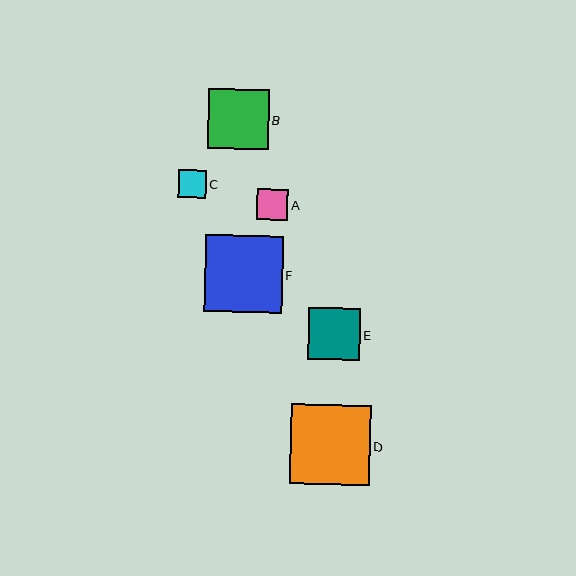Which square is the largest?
Square D is the largest with a size of approximately 80 pixels.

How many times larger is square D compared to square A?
Square D is approximately 2.5 times the size of square A.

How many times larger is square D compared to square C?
Square D is approximately 2.9 times the size of square C.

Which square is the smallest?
Square C is the smallest with a size of approximately 28 pixels.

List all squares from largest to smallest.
From largest to smallest: D, F, B, E, A, C.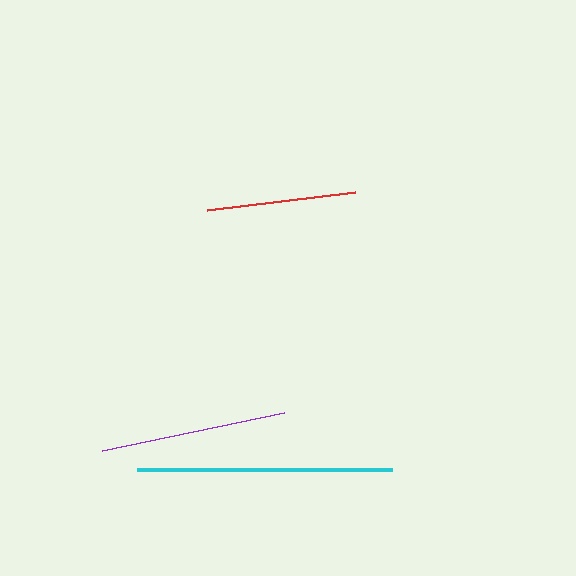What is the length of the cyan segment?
The cyan segment is approximately 255 pixels long.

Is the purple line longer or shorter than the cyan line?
The cyan line is longer than the purple line.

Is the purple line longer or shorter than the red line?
The purple line is longer than the red line.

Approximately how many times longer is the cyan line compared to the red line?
The cyan line is approximately 1.7 times the length of the red line.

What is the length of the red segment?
The red segment is approximately 149 pixels long.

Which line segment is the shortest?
The red line is the shortest at approximately 149 pixels.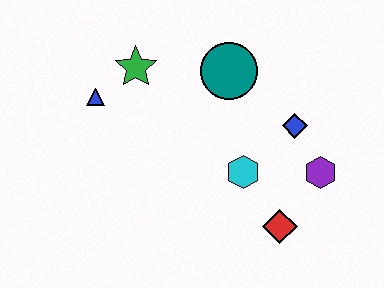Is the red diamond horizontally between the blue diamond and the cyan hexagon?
Yes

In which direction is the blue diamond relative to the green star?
The blue diamond is to the right of the green star.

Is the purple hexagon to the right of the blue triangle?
Yes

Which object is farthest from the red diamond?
The blue triangle is farthest from the red diamond.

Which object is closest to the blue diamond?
The purple hexagon is closest to the blue diamond.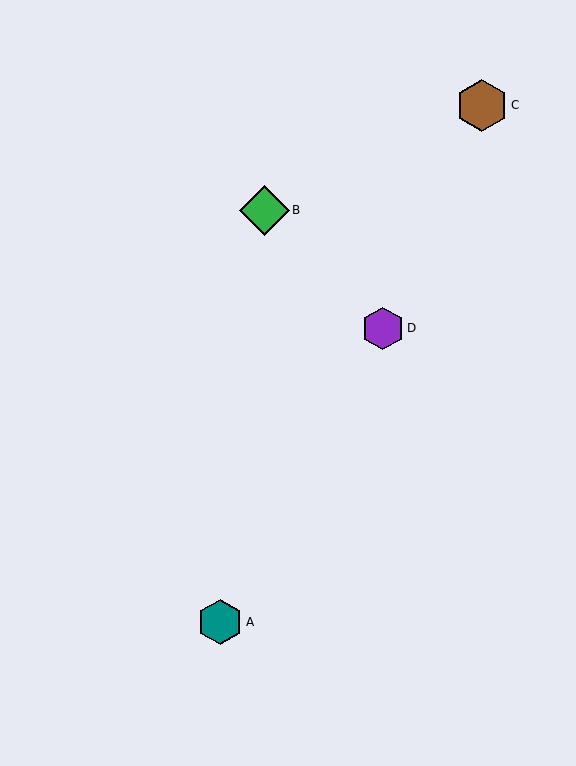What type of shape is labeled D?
Shape D is a purple hexagon.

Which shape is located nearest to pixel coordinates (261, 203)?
The green diamond (labeled B) at (264, 210) is nearest to that location.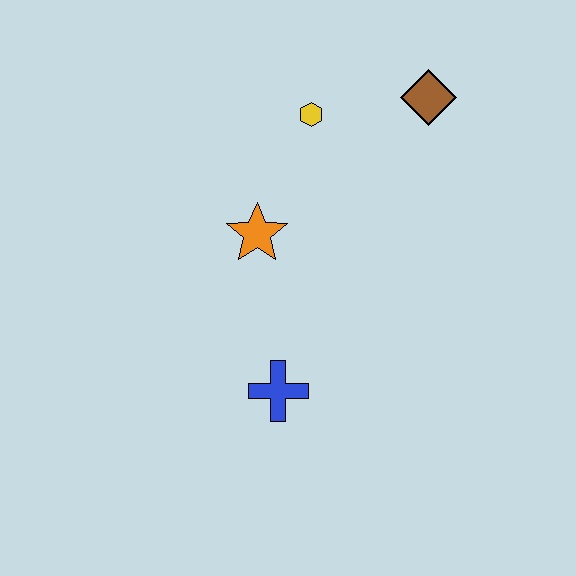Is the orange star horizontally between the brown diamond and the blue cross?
No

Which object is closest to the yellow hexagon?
The brown diamond is closest to the yellow hexagon.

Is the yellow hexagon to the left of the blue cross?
No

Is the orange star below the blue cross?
No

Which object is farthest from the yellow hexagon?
The blue cross is farthest from the yellow hexagon.